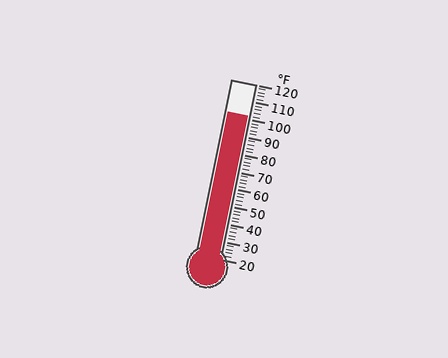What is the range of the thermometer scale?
The thermometer scale ranges from 20°F to 120°F.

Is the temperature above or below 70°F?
The temperature is above 70°F.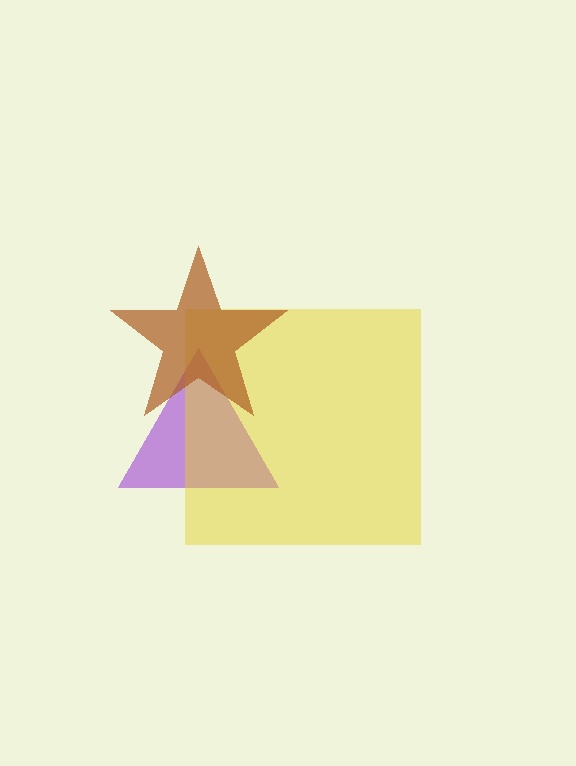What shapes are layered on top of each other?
The layered shapes are: a purple triangle, a yellow square, a brown star.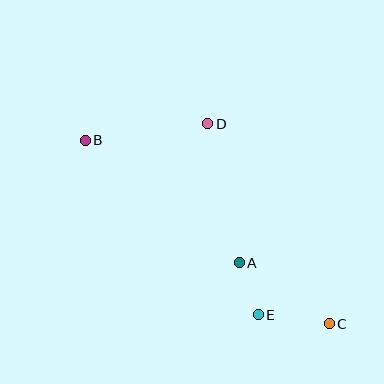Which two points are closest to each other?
Points A and E are closest to each other.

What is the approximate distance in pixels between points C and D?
The distance between C and D is approximately 234 pixels.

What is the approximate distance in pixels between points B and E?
The distance between B and E is approximately 246 pixels.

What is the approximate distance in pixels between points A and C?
The distance between A and C is approximately 108 pixels.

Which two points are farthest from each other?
Points B and C are farthest from each other.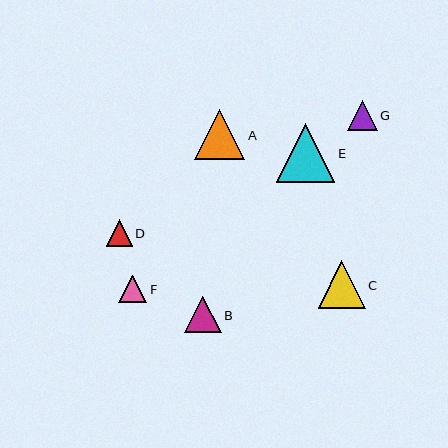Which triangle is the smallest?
Triangle D is the smallest with a size of approximately 26 pixels.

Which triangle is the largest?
Triangle E is the largest with a size of approximately 59 pixels.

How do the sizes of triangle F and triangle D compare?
Triangle F and triangle D are approximately the same size.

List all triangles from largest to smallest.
From largest to smallest: E, A, C, B, G, F, D.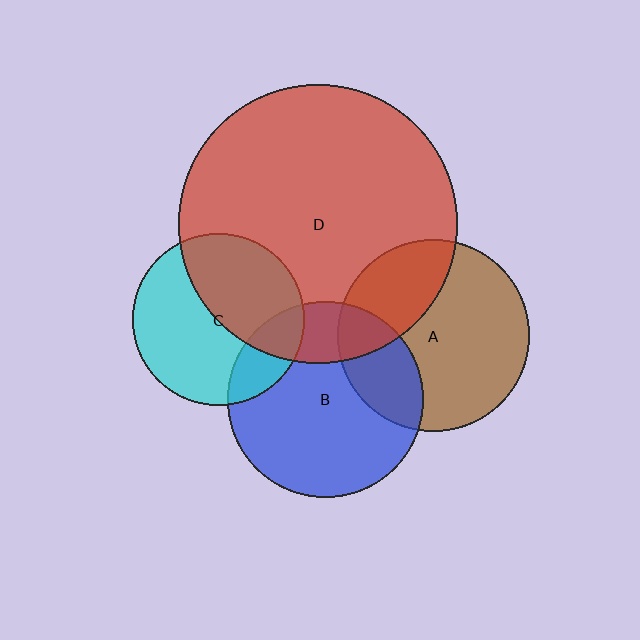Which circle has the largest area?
Circle D (red).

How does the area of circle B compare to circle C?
Approximately 1.3 times.